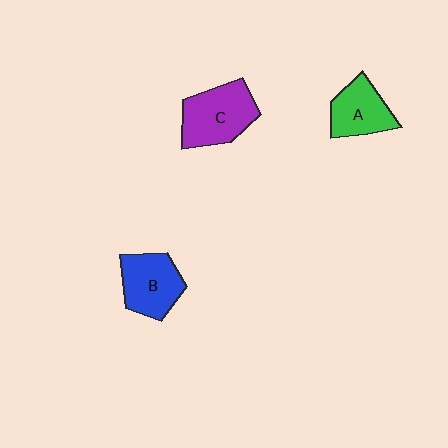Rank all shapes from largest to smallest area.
From largest to smallest: C (purple), B (blue), A (green).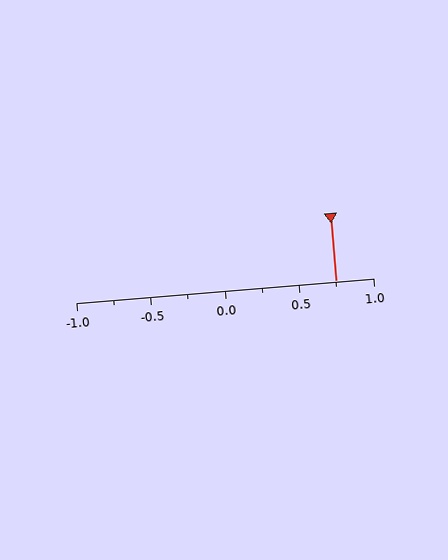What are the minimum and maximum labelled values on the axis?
The axis runs from -1.0 to 1.0.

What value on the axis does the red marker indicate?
The marker indicates approximately 0.75.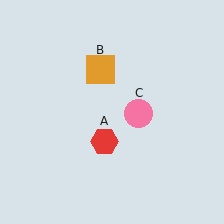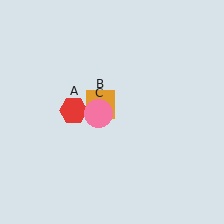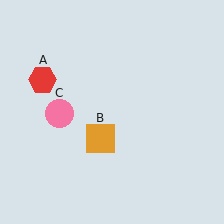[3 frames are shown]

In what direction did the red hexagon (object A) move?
The red hexagon (object A) moved up and to the left.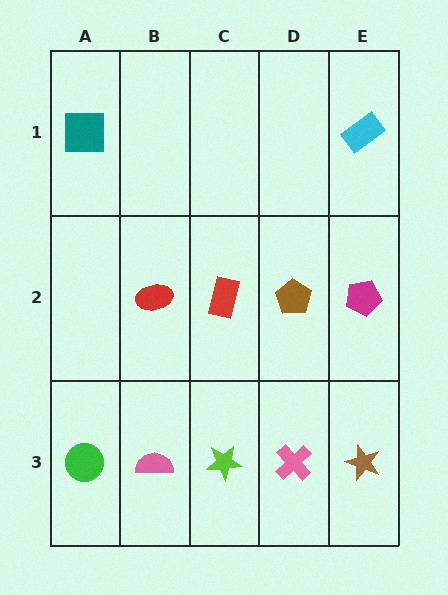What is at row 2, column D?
A brown pentagon.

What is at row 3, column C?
A lime star.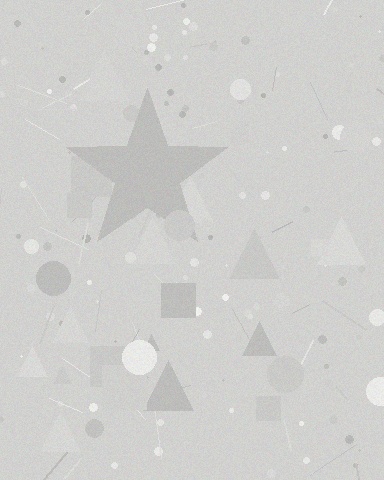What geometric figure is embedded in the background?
A star is embedded in the background.